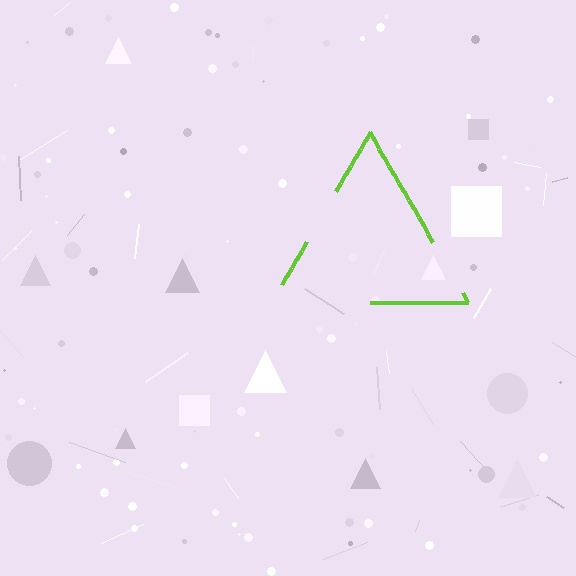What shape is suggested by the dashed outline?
The dashed outline suggests a triangle.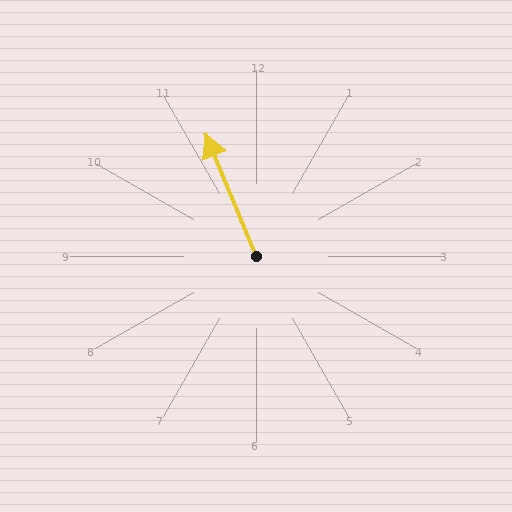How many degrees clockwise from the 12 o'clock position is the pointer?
Approximately 338 degrees.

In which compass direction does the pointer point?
North.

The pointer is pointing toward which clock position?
Roughly 11 o'clock.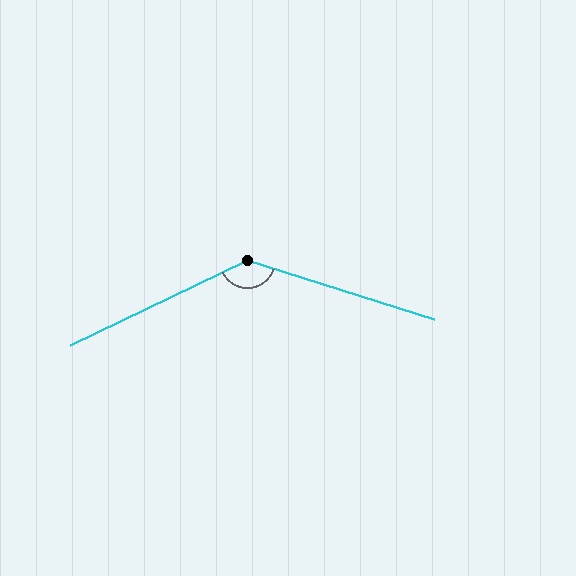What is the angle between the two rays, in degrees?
Approximately 137 degrees.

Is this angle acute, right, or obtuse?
It is obtuse.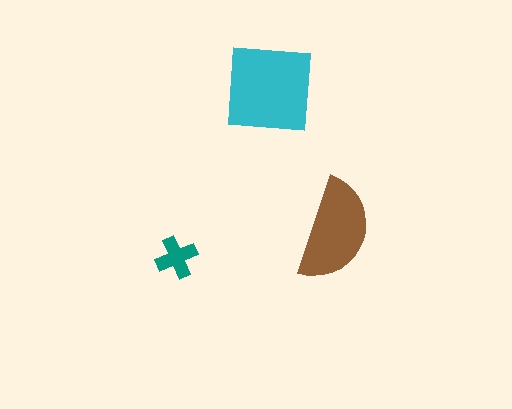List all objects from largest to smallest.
The cyan square, the brown semicircle, the teal cross.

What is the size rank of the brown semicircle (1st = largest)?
2nd.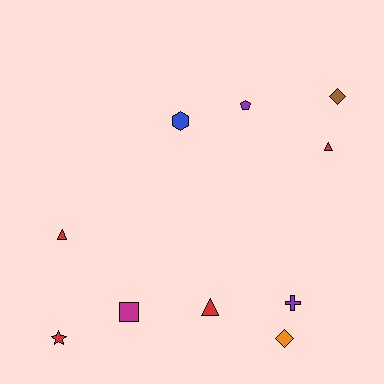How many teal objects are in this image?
There are no teal objects.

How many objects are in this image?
There are 10 objects.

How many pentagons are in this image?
There is 1 pentagon.